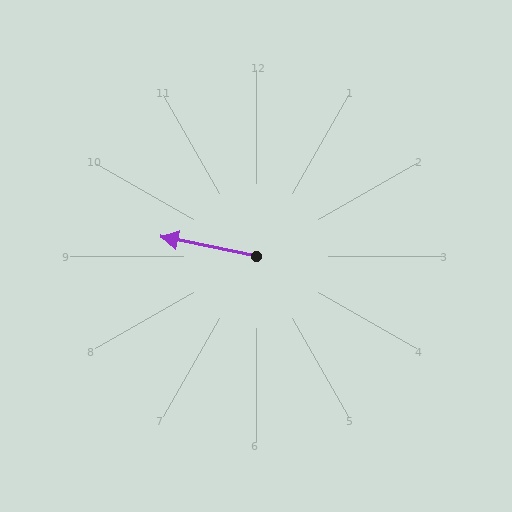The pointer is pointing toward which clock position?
Roughly 9 o'clock.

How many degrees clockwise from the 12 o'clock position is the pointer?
Approximately 281 degrees.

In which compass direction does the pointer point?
West.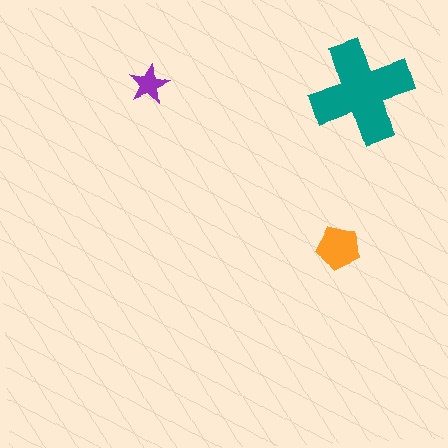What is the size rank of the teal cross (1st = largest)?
1st.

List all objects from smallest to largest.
The purple star, the orange pentagon, the teal cross.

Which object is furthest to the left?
The purple star is leftmost.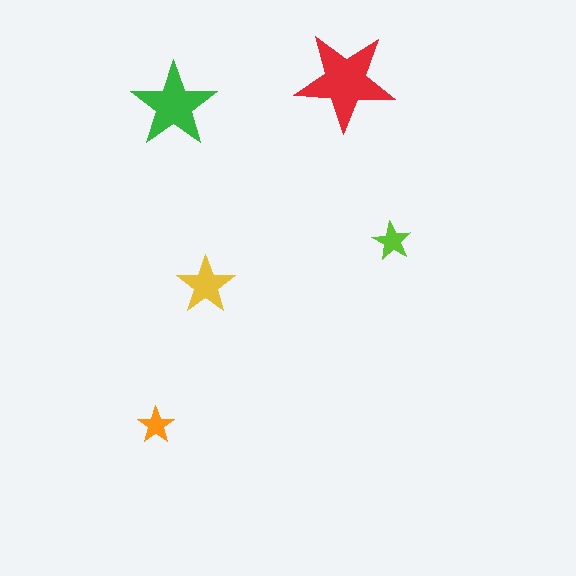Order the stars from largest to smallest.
the red one, the green one, the yellow one, the lime one, the orange one.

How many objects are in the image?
There are 5 objects in the image.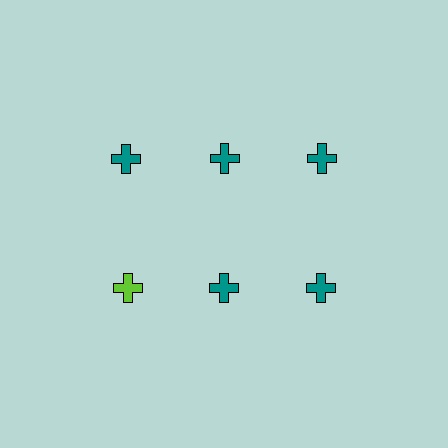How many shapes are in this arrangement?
There are 6 shapes arranged in a grid pattern.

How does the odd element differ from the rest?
It has a different color: lime instead of teal.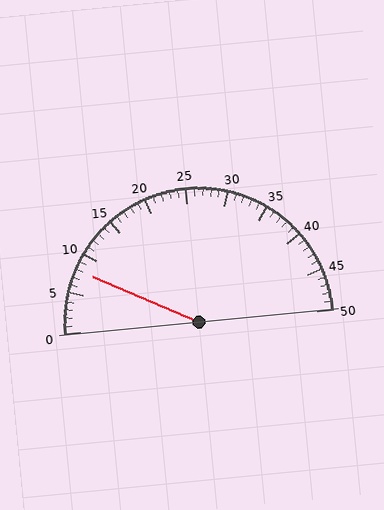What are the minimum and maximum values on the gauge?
The gauge ranges from 0 to 50.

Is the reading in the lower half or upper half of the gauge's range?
The reading is in the lower half of the range (0 to 50).